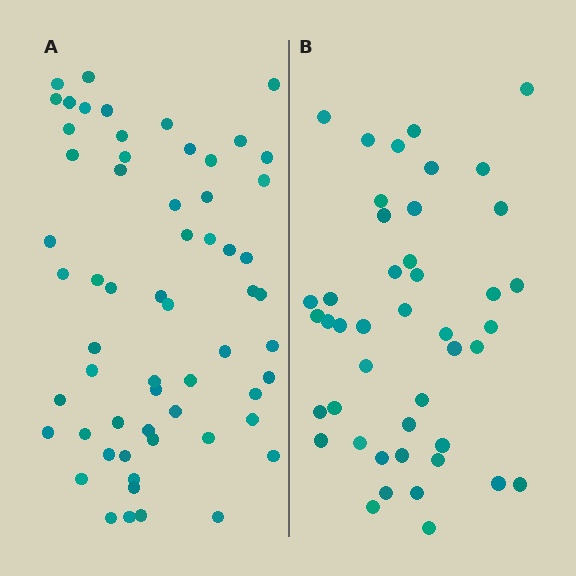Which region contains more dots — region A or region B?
Region A (the left region) has more dots.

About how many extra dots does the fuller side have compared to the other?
Region A has approximately 15 more dots than region B.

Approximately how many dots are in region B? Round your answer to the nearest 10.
About 40 dots. (The exact count is 44, which rounds to 40.)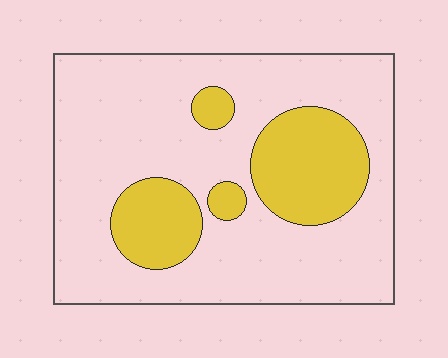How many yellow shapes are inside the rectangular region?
4.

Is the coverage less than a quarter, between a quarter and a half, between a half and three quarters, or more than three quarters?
Less than a quarter.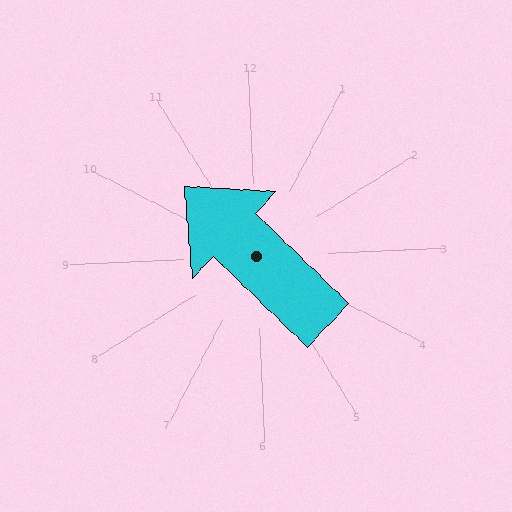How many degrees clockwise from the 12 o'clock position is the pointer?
Approximately 316 degrees.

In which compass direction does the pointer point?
Northwest.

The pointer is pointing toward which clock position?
Roughly 11 o'clock.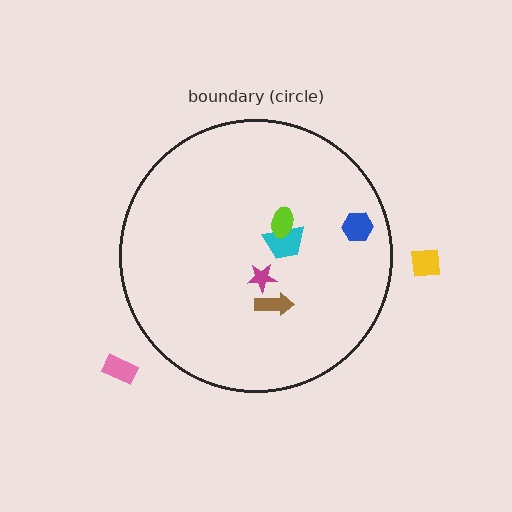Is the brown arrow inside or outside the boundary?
Inside.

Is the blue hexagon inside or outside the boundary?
Inside.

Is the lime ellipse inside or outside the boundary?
Inside.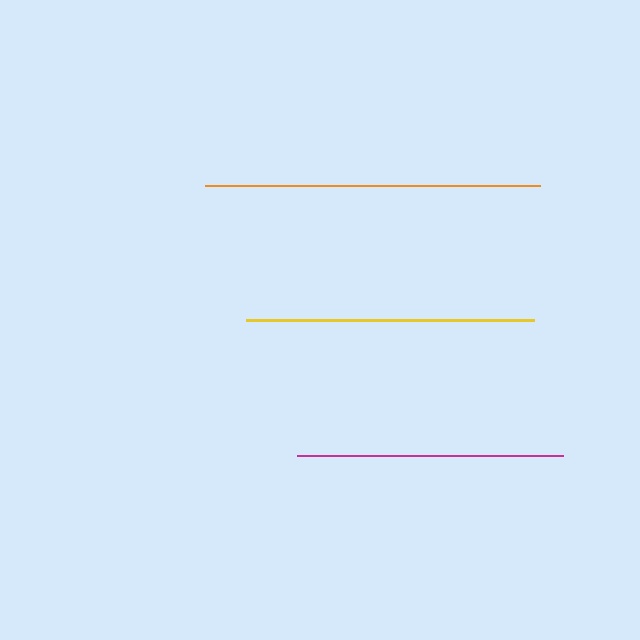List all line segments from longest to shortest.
From longest to shortest: orange, yellow, magenta.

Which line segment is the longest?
The orange line is the longest at approximately 334 pixels.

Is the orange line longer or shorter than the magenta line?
The orange line is longer than the magenta line.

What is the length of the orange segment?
The orange segment is approximately 334 pixels long.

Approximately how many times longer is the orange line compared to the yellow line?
The orange line is approximately 1.2 times the length of the yellow line.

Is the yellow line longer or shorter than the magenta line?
The yellow line is longer than the magenta line.